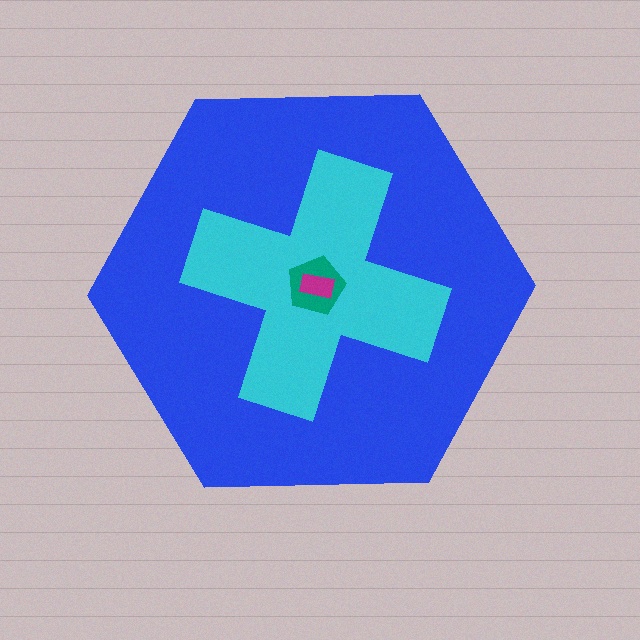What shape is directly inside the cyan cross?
The teal pentagon.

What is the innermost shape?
The magenta rectangle.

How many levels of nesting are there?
4.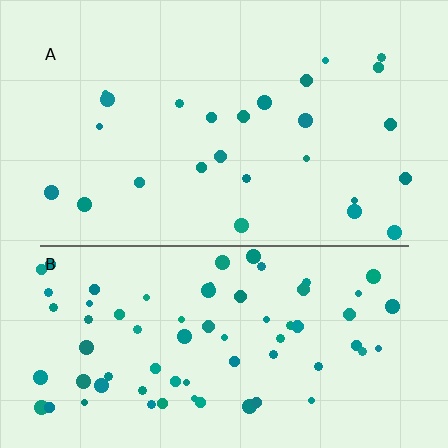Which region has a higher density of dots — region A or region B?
B (the bottom).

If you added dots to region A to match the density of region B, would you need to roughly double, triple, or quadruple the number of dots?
Approximately triple.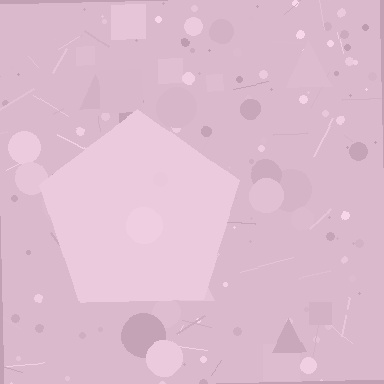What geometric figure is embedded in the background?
A pentagon is embedded in the background.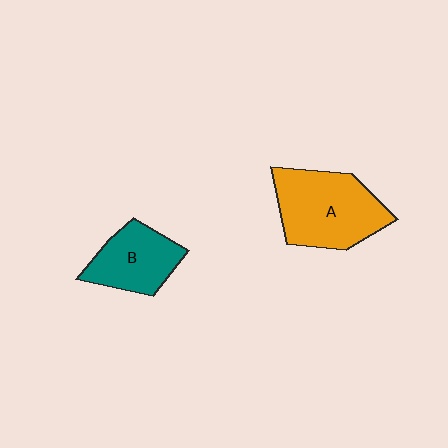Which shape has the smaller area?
Shape B (teal).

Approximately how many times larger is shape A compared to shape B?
Approximately 1.5 times.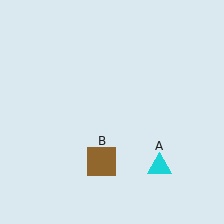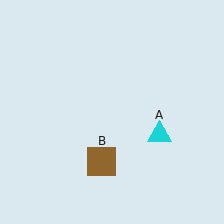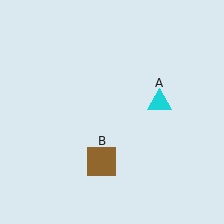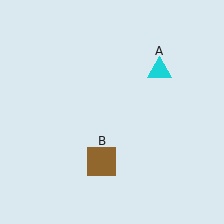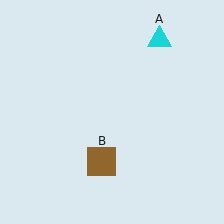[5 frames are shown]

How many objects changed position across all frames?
1 object changed position: cyan triangle (object A).